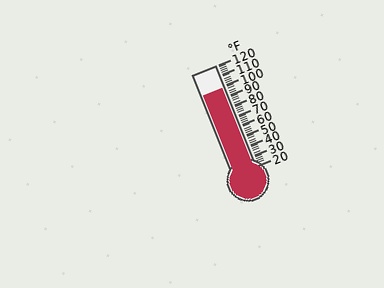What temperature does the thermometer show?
The thermometer shows approximately 98°F.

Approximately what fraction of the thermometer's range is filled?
The thermometer is filled to approximately 80% of its range.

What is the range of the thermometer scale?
The thermometer scale ranges from 20°F to 120°F.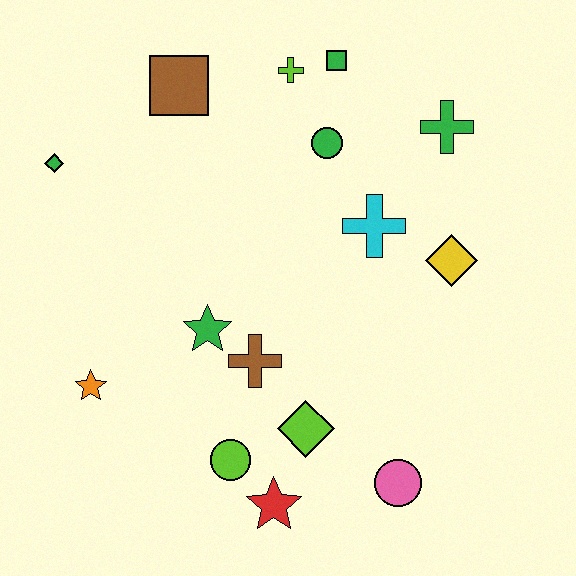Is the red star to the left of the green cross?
Yes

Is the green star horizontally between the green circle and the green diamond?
Yes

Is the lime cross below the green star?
No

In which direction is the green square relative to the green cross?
The green square is to the left of the green cross.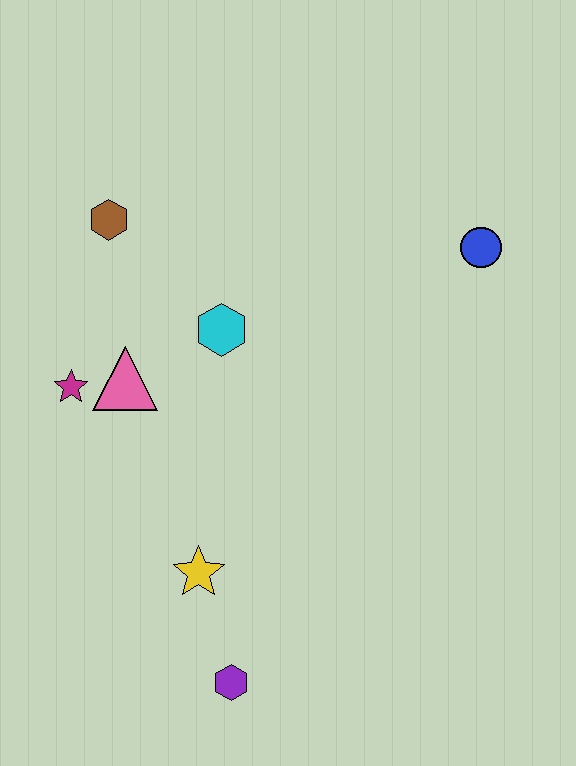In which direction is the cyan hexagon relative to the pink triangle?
The cyan hexagon is to the right of the pink triangle.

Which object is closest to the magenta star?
The pink triangle is closest to the magenta star.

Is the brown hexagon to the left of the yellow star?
Yes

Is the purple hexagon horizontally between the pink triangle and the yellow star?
No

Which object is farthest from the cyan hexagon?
The purple hexagon is farthest from the cyan hexagon.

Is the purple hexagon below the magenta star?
Yes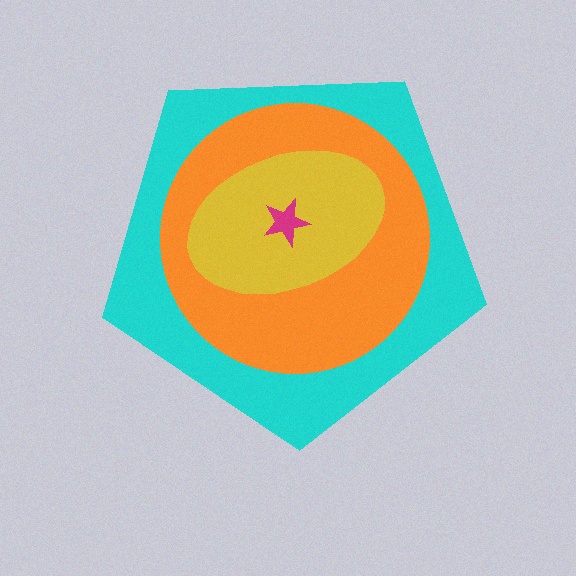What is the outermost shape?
The cyan pentagon.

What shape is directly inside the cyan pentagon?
The orange circle.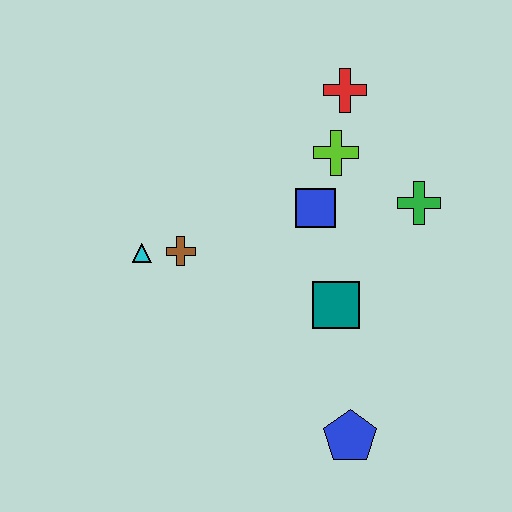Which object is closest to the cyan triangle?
The brown cross is closest to the cyan triangle.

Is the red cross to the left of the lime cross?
No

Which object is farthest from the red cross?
The blue pentagon is farthest from the red cross.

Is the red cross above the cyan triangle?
Yes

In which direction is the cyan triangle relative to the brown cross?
The cyan triangle is to the left of the brown cross.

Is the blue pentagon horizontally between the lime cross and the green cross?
Yes